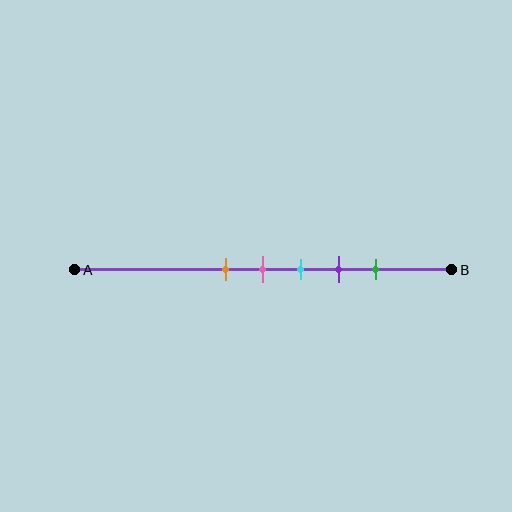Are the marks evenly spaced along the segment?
Yes, the marks are approximately evenly spaced.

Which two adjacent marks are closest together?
The orange and pink marks are the closest adjacent pair.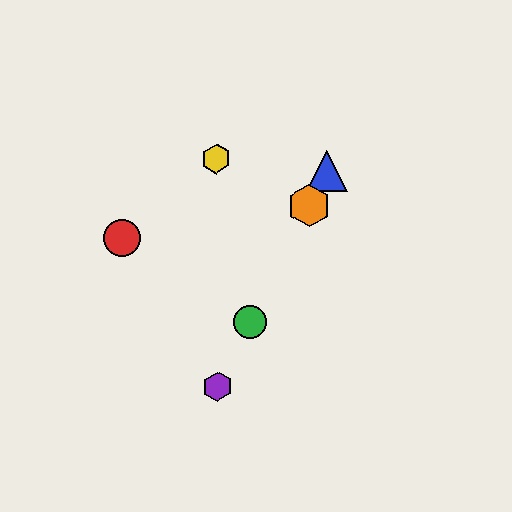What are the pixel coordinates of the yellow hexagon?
The yellow hexagon is at (216, 159).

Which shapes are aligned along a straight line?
The blue triangle, the green circle, the purple hexagon, the orange hexagon are aligned along a straight line.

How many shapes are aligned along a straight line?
4 shapes (the blue triangle, the green circle, the purple hexagon, the orange hexagon) are aligned along a straight line.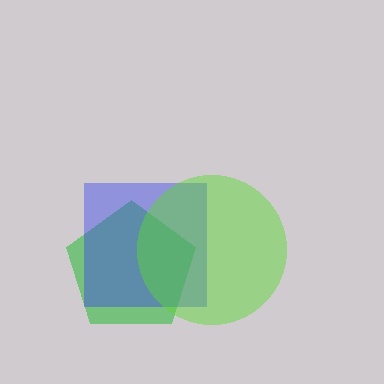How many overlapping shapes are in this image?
There are 3 overlapping shapes in the image.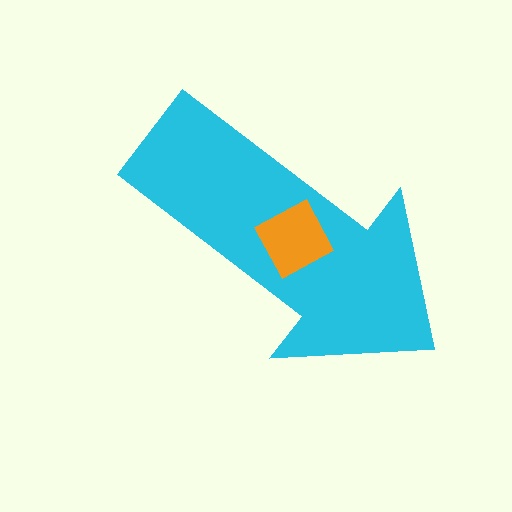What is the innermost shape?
The orange diamond.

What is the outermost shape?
The cyan arrow.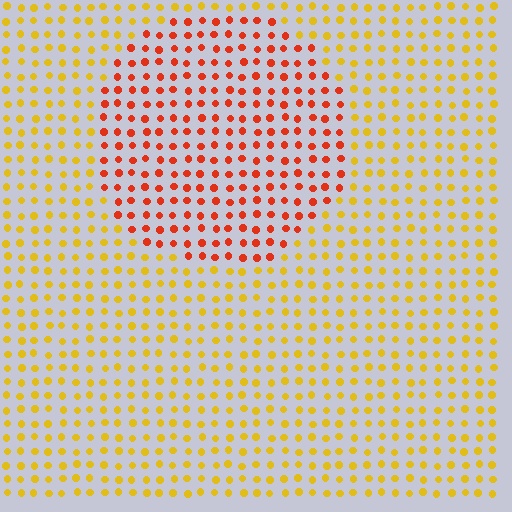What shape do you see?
I see a circle.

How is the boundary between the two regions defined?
The boundary is defined purely by a slight shift in hue (about 42 degrees). Spacing, size, and orientation are identical on both sides.